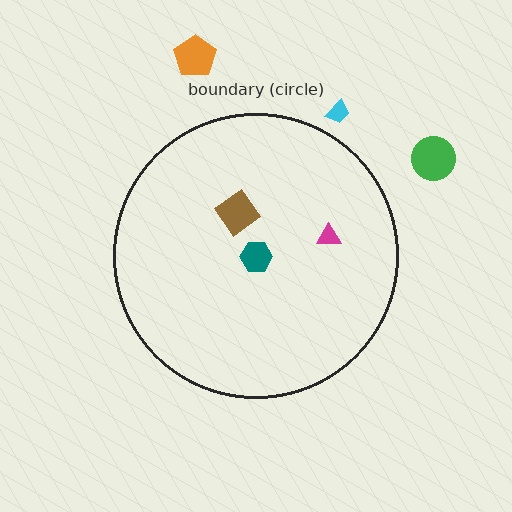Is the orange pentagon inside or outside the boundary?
Outside.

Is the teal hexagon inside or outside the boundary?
Inside.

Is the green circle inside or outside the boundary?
Outside.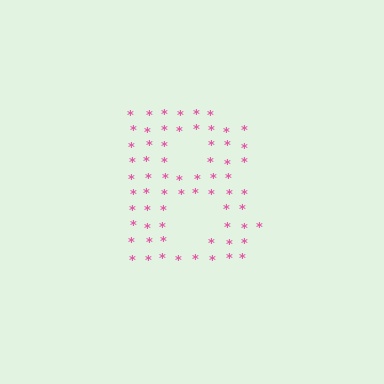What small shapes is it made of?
It is made of small asterisks.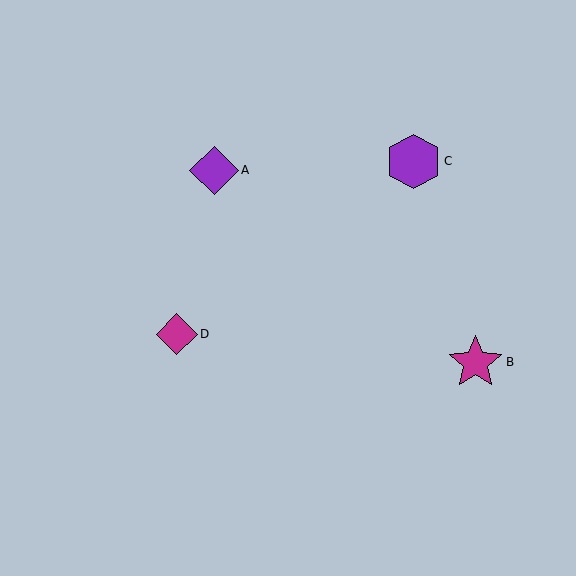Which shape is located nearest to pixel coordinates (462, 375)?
The magenta star (labeled B) at (476, 362) is nearest to that location.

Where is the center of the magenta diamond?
The center of the magenta diamond is at (177, 334).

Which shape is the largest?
The purple hexagon (labeled C) is the largest.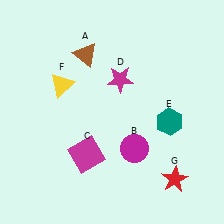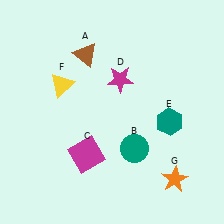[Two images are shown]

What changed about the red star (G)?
In Image 1, G is red. In Image 2, it changed to orange.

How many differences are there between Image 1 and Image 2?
There are 2 differences between the two images.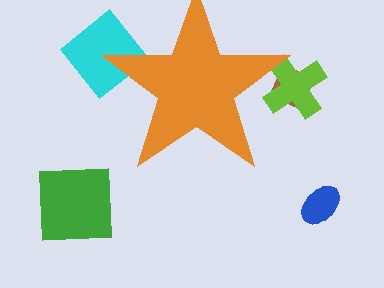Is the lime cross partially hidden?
Yes, the lime cross is partially hidden behind the orange star.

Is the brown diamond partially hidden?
Yes, the brown diamond is partially hidden behind the orange star.